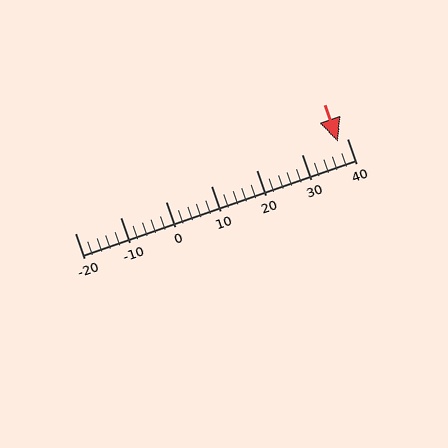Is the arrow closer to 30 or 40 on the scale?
The arrow is closer to 40.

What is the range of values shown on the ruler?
The ruler shows values from -20 to 40.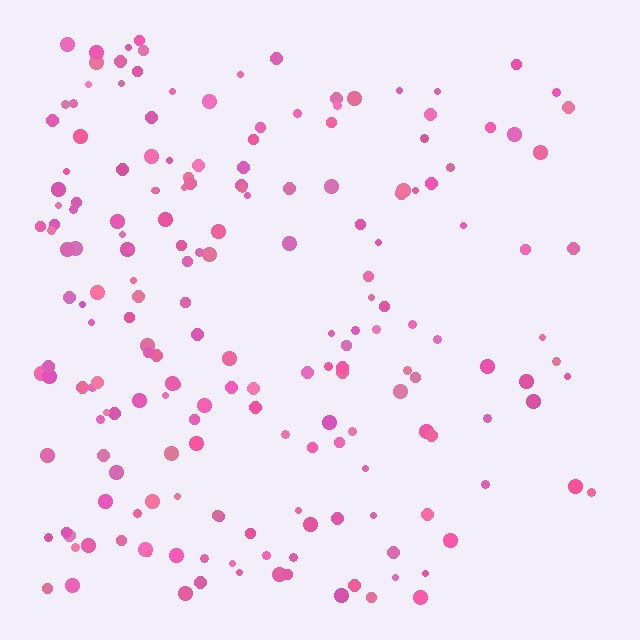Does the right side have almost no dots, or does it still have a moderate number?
Still a moderate number, just noticeably fewer than the left.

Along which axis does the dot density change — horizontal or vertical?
Horizontal.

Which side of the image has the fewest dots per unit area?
The right.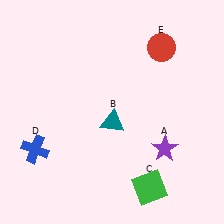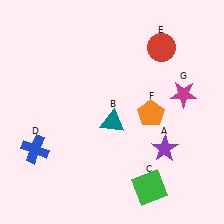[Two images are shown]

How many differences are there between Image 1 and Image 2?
There are 2 differences between the two images.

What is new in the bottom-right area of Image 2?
An orange pentagon (F) was added in the bottom-right area of Image 2.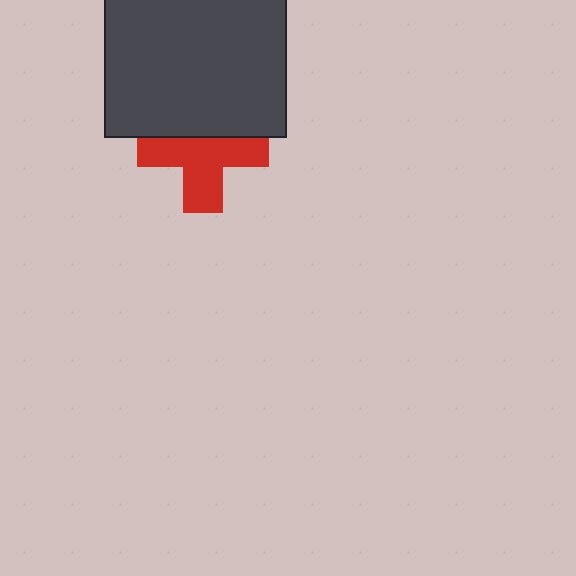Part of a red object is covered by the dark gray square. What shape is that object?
It is a cross.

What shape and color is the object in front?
The object in front is a dark gray square.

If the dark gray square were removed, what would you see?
You would see the complete red cross.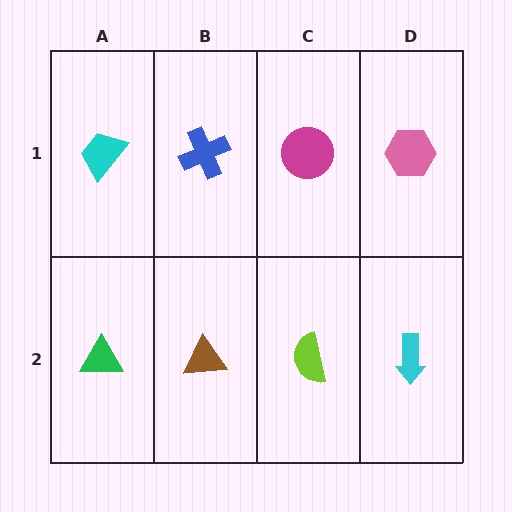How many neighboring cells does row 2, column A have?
2.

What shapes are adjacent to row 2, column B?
A blue cross (row 1, column B), a green triangle (row 2, column A), a lime semicircle (row 2, column C).